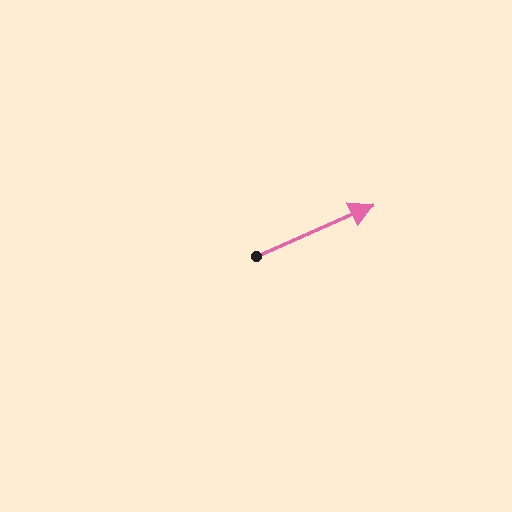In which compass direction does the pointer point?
Northeast.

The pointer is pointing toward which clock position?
Roughly 2 o'clock.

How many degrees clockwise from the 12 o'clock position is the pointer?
Approximately 66 degrees.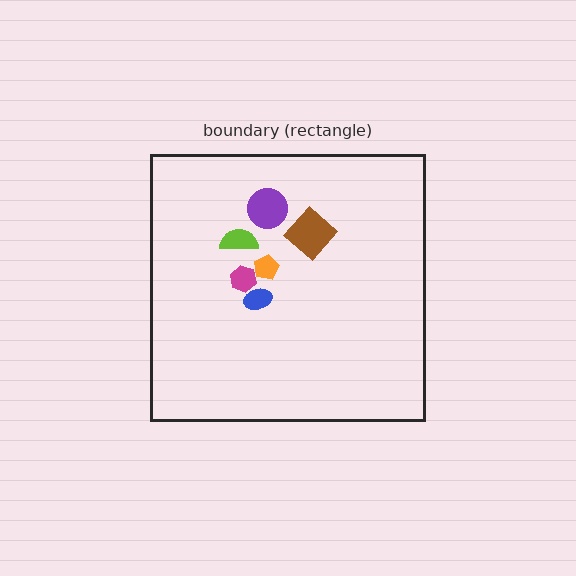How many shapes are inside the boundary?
6 inside, 0 outside.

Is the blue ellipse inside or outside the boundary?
Inside.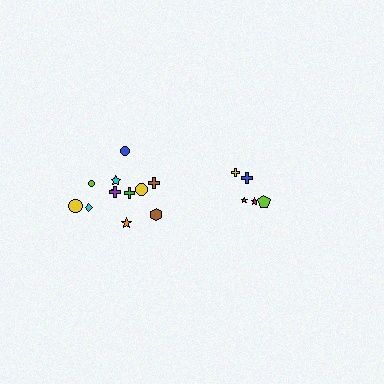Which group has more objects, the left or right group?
The left group.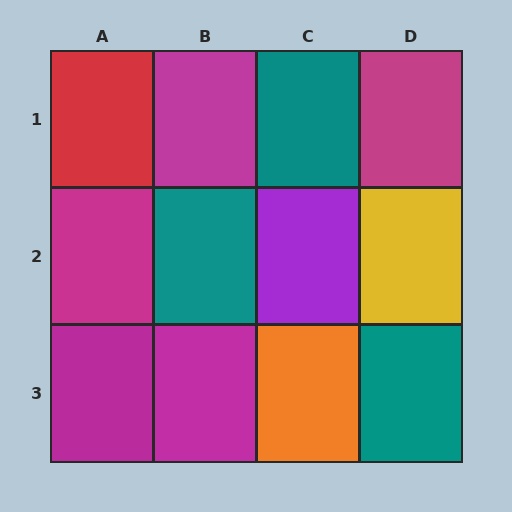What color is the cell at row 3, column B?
Magenta.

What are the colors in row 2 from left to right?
Magenta, teal, purple, yellow.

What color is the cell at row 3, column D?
Teal.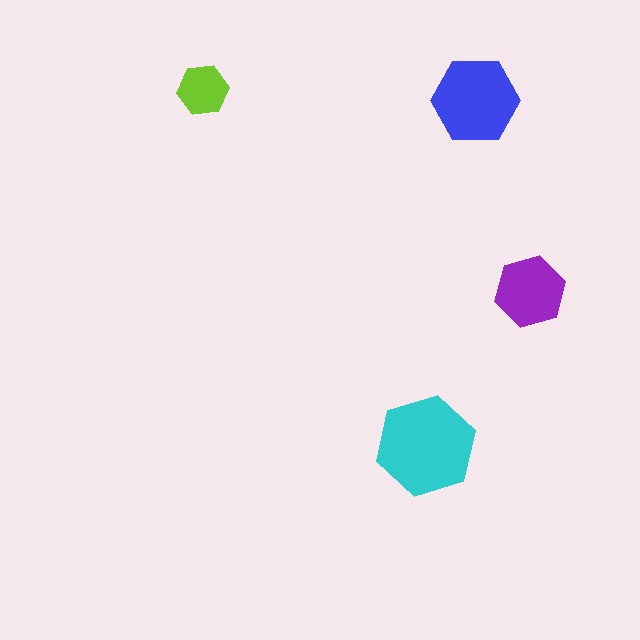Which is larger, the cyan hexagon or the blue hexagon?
The cyan one.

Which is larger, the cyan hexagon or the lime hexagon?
The cyan one.